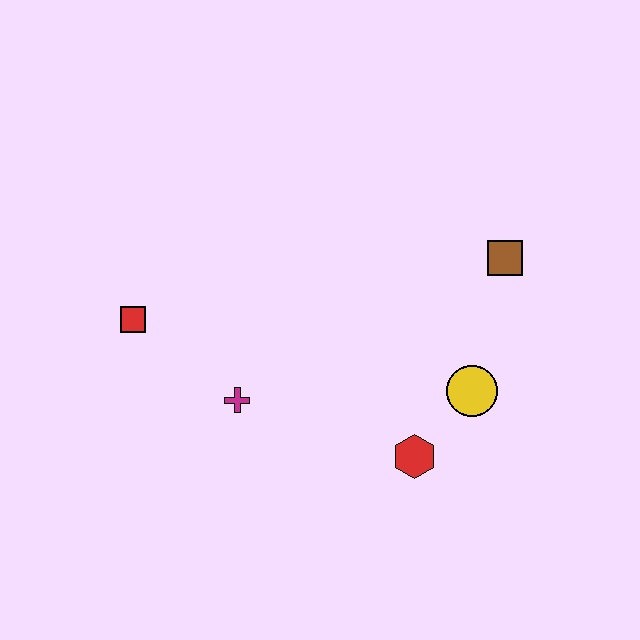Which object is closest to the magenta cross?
The red square is closest to the magenta cross.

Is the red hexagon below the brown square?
Yes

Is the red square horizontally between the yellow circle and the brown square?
No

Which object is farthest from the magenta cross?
The brown square is farthest from the magenta cross.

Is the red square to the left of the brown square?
Yes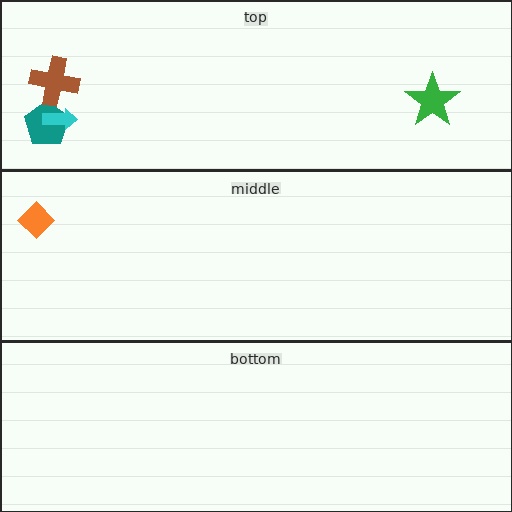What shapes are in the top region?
The teal pentagon, the cyan arrow, the green star, the brown cross.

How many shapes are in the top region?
4.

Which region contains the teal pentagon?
The top region.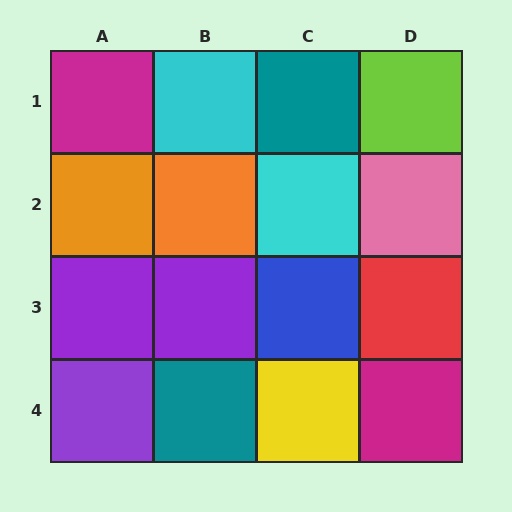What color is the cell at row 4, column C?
Yellow.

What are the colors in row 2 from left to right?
Orange, orange, cyan, pink.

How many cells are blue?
1 cell is blue.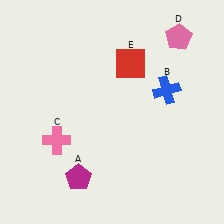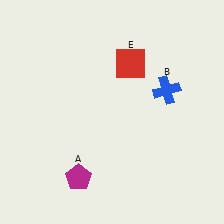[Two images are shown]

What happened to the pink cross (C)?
The pink cross (C) was removed in Image 2. It was in the bottom-left area of Image 1.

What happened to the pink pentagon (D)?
The pink pentagon (D) was removed in Image 2. It was in the top-right area of Image 1.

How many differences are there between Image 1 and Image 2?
There are 2 differences between the two images.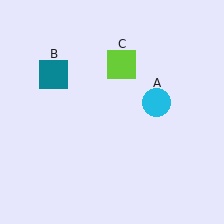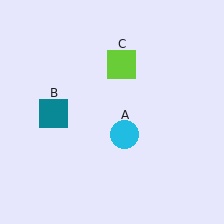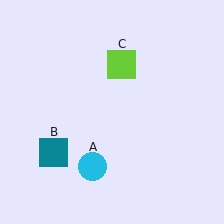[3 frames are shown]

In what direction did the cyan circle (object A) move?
The cyan circle (object A) moved down and to the left.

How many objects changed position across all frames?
2 objects changed position: cyan circle (object A), teal square (object B).